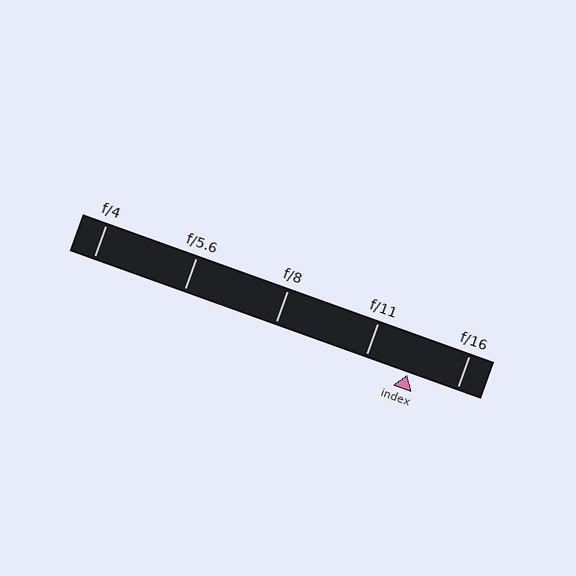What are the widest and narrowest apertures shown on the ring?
The widest aperture shown is f/4 and the narrowest is f/16.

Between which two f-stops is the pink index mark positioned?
The index mark is between f/11 and f/16.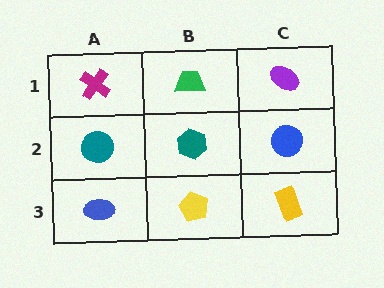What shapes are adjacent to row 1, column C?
A blue circle (row 2, column C), a green trapezoid (row 1, column B).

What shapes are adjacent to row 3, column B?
A teal hexagon (row 2, column B), a blue ellipse (row 3, column A), a yellow rectangle (row 3, column C).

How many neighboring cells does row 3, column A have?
2.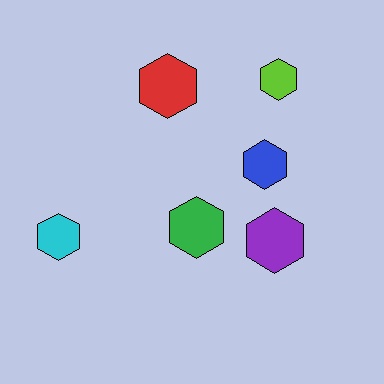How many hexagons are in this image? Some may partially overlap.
There are 6 hexagons.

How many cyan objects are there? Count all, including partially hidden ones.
There is 1 cyan object.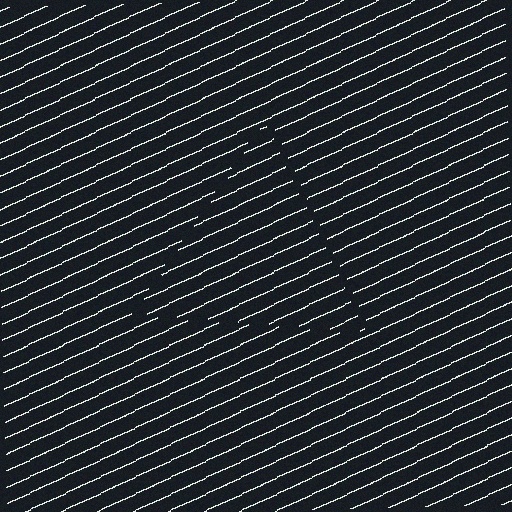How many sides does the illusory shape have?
3 sides — the line-ends trace a triangle.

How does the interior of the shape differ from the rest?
The interior of the shape contains the same grating, shifted by half a period — the contour is defined by the phase discontinuity where line-ends from the inner and outer gratings abut.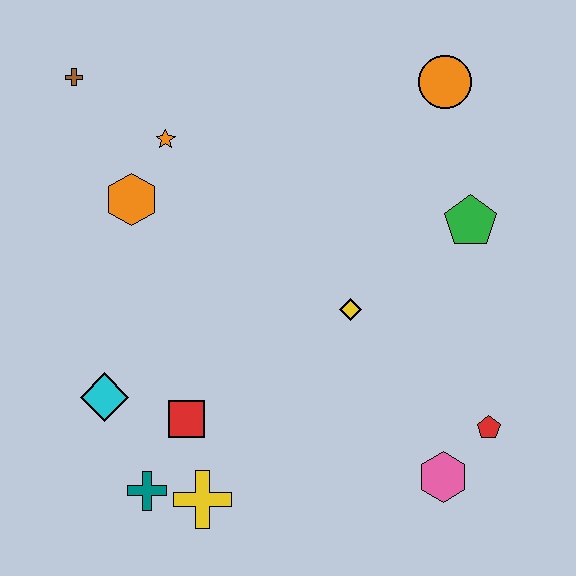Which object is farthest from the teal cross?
The orange circle is farthest from the teal cross.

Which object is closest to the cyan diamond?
The red square is closest to the cyan diamond.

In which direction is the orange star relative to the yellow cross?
The orange star is above the yellow cross.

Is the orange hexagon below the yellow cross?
No